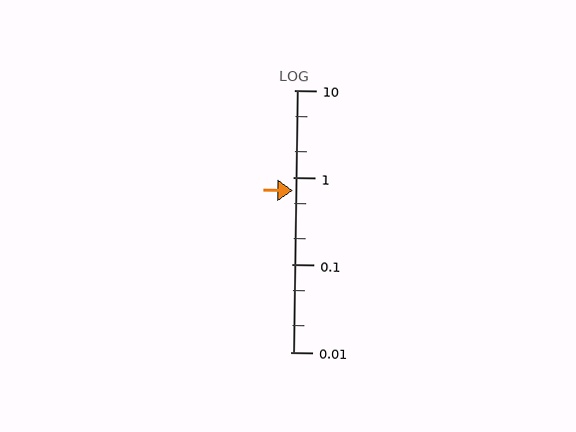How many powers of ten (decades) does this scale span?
The scale spans 3 decades, from 0.01 to 10.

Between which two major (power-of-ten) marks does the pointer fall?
The pointer is between 0.1 and 1.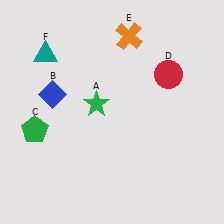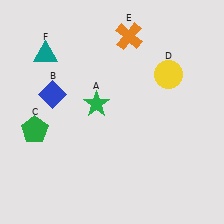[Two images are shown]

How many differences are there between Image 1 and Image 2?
There is 1 difference between the two images.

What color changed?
The circle (D) changed from red in Image 1 to yellow in Image 2.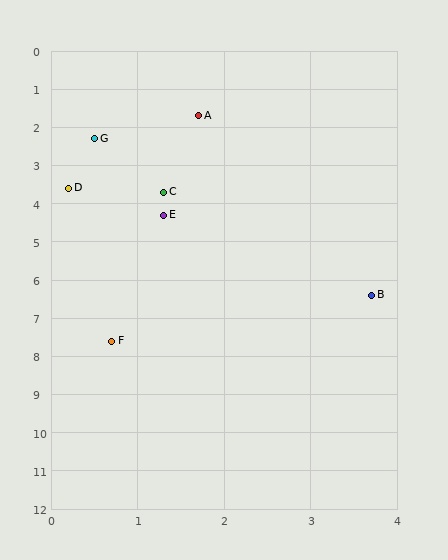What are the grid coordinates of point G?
Point G is at approximately (0.5, 2.3).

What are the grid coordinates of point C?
Point C is at approximately (1.3, 3.7).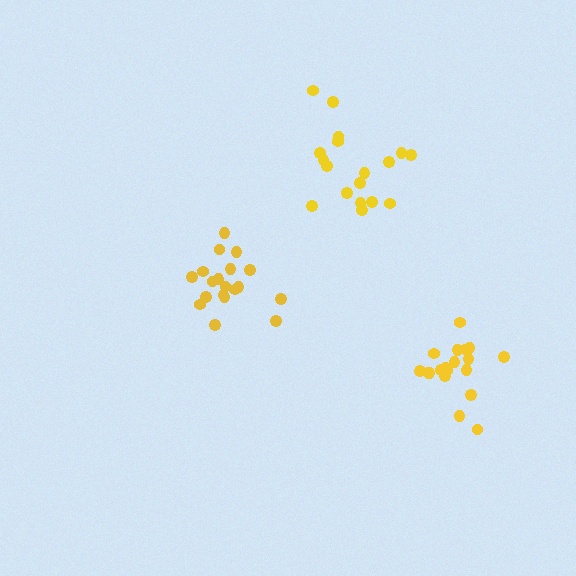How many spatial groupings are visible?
There are 3 spatial groupings.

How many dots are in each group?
Group 1: 19 dots, Group 2: 19 dots, Group 3: 18 dots (56 total).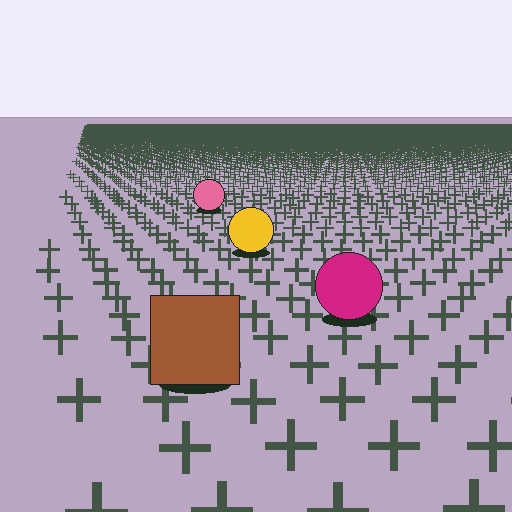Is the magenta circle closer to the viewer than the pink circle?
Yes. The magenta circle is closer — you can tell from the texture gradient: the ground texture is coarser near it.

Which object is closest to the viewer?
The brown square is closest. The texture marks near it are larger and more spread out.